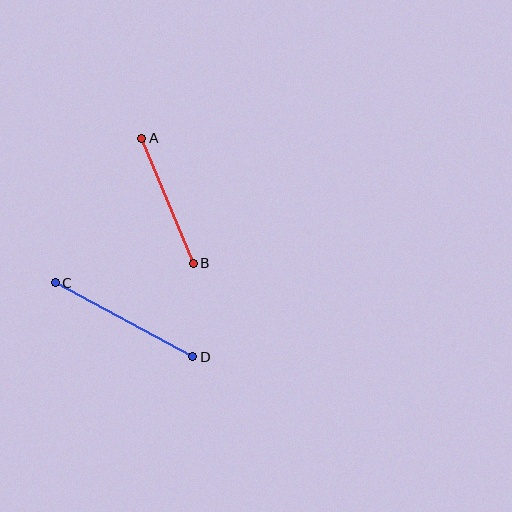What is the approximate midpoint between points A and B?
The midpoint is at approximately (168, 201) pixels.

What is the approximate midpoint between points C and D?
The midpoint is at approximately (124, 320) pixels.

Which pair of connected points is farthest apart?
Points C and D are farthest apart.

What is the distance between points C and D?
The distance is approximately 156 pixels.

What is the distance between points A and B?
The distance is approximately 136 pixels.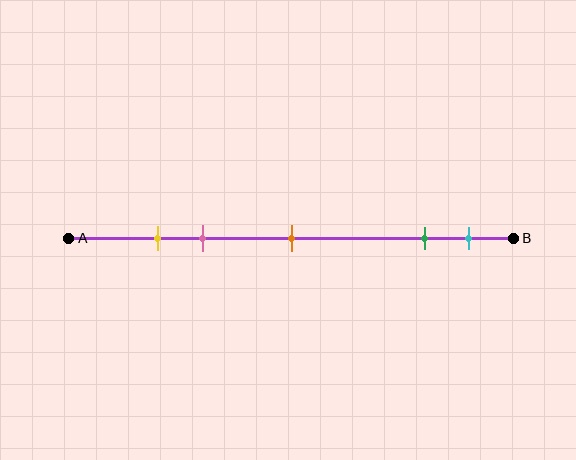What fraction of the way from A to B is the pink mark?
The pink mark is approximately 30% (0.3) of the way from A to B.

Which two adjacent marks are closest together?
The yellow and pink marks are the closest adjacent pair.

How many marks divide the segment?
There are 5 marks dividing the segment.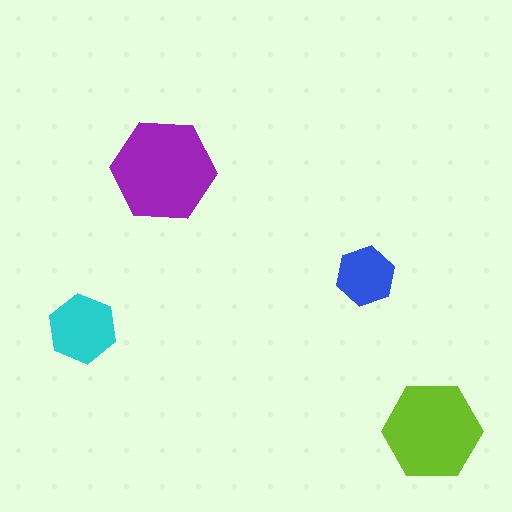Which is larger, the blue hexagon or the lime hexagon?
The lime one.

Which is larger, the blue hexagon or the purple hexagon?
The purple one.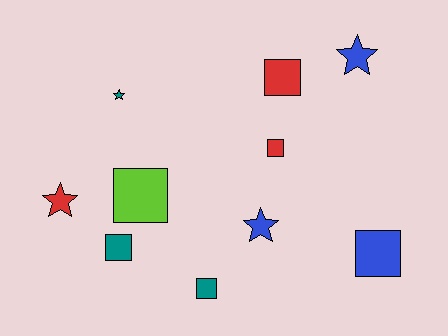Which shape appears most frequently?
Square, with 6 objects.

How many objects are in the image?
There are 10 objects.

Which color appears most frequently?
Teal, with 3 objects.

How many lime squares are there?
There is 1 lime square.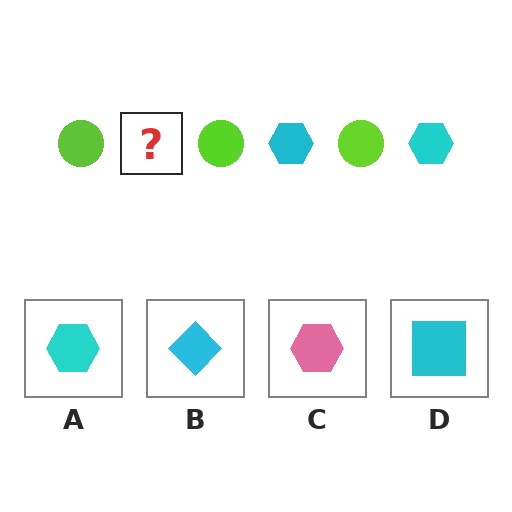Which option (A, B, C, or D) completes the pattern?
A.